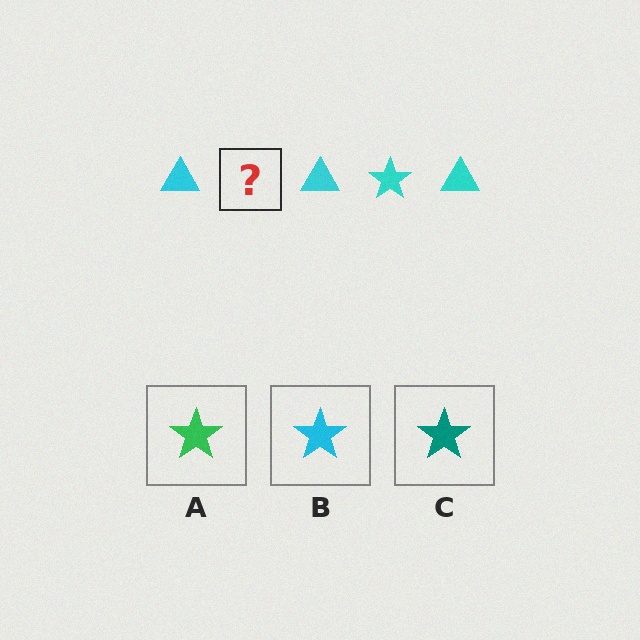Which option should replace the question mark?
Option B.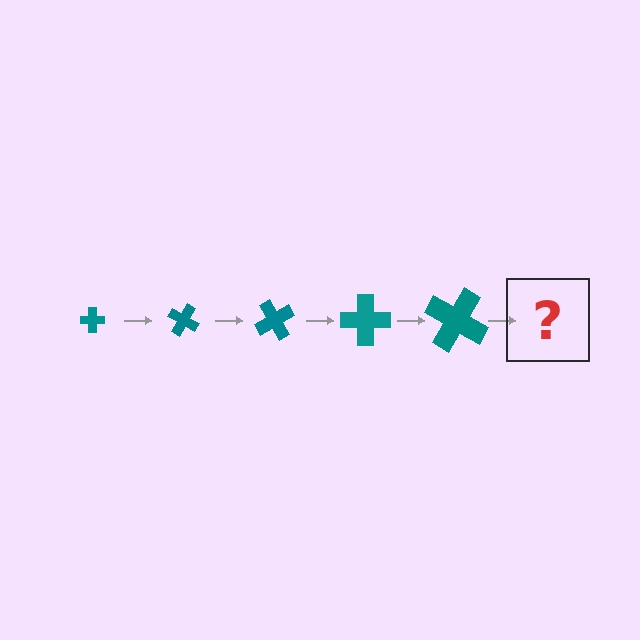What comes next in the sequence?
The next element should be a cross, larger than the previous one and rotated 150 degrees from the start.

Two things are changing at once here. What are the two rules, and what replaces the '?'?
The two rules are that the cross grows larger each step and it rotates 30 degrees each step. The '?' should be a cross, larger than the previous one and rotated 150 degrees from the start.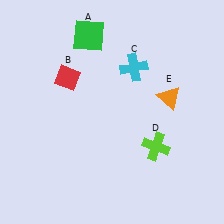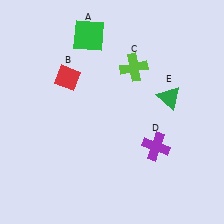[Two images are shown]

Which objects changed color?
C changed from cyan to lime. D changed from lime to purple. E changed from orange to green.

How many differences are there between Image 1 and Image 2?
There are 3 differences between the two images.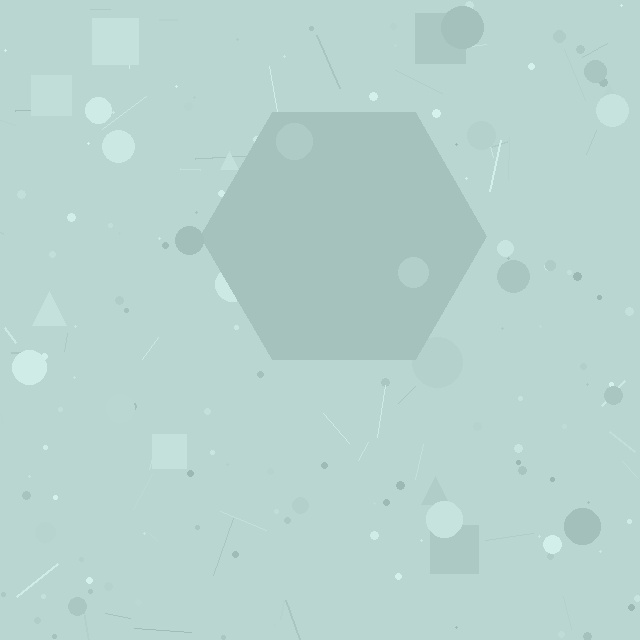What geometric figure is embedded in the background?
A hexagon is embedded in the background.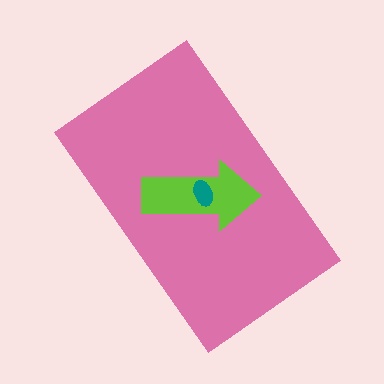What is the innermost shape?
The teal ellipse.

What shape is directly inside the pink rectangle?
The lime arrow.